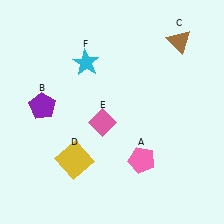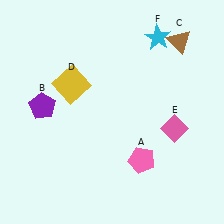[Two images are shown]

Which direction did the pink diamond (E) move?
The pink diamond (E) moved right.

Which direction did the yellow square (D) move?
The yellow square (D) moved up.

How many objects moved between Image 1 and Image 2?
3 objects moved between the two images.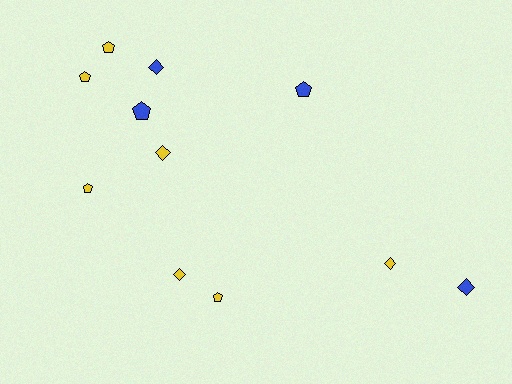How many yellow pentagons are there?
There are 4 yellow pentagons.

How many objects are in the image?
There are 11 objects.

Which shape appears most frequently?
Pentagon, with 6 objects.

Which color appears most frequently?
Yellow, with 7 objects.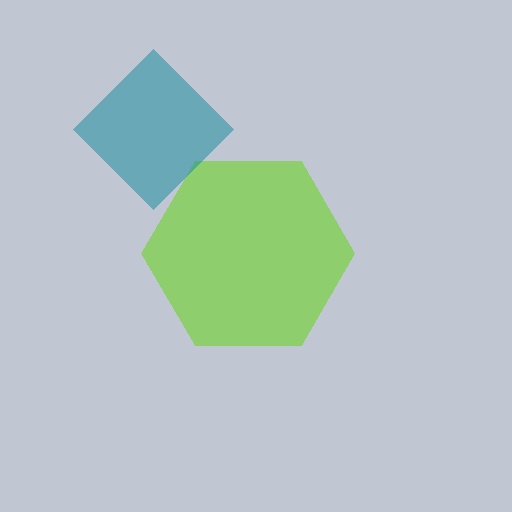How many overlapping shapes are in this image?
There are 2 overlapping shapes in the image.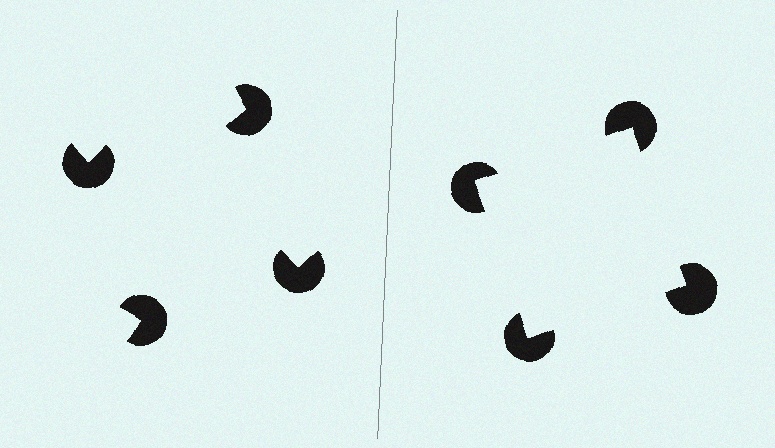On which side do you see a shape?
An illusory square appears on the right side. On the left side the wedge cuts are rotated, so no coherent shape forms.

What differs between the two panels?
The pac-man discs are positioned identically on both sides; only the wedge orientations differ. On the right they align to a square; on the left they are misaligned.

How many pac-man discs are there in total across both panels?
8 — 4 on each side.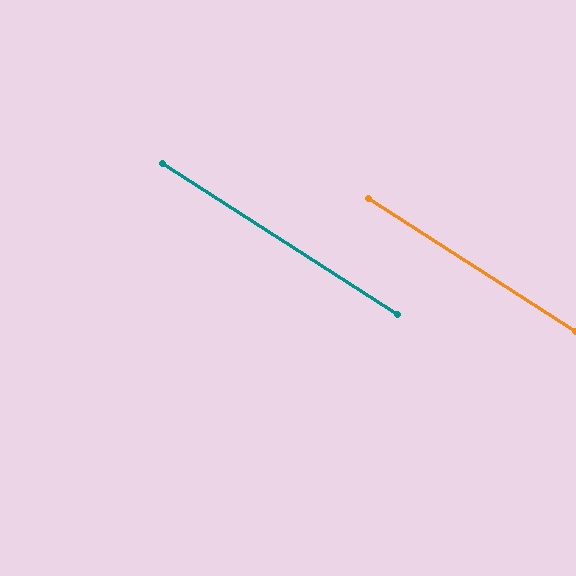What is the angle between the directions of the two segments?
Approximately 0 degrees.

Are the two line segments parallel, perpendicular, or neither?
Parallel — their directions differ by only 0.1°.